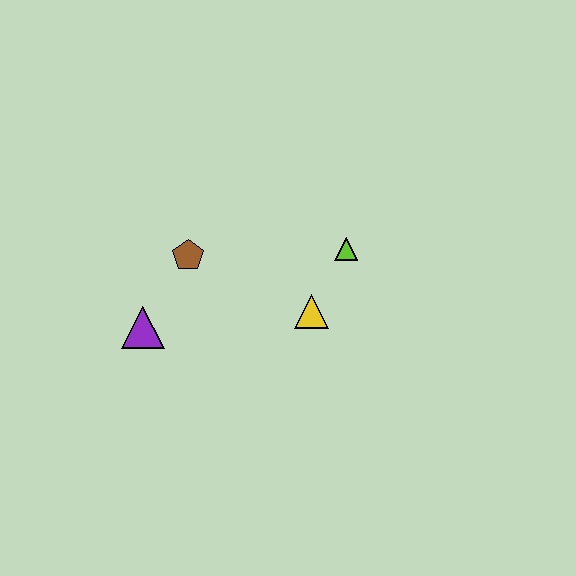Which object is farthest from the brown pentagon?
The lime triangle is farthest from the brown pentagon.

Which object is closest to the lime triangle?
The yellow triangle is closest to the lime triangle.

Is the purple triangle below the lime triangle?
Yes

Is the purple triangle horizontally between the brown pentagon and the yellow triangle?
No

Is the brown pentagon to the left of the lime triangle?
Yes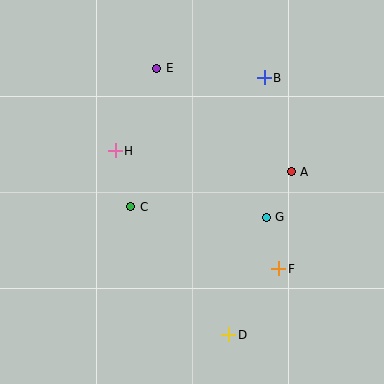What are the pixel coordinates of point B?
Point B is at (264, 78).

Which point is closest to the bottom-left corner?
Point C is closest to the bottom-left corner.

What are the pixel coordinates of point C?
Point C is at (131, 207).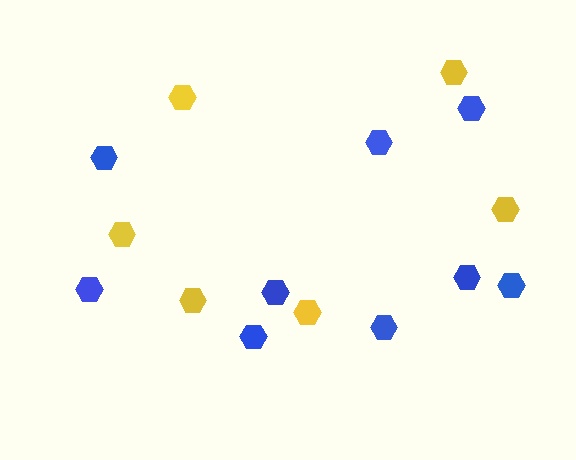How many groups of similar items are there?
There are 2 groups: one group of blue hexagons (9) and one group of yellow hexagons (6).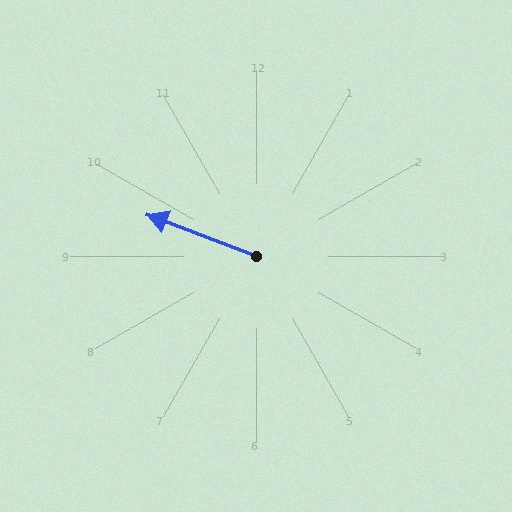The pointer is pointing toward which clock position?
Roughly 10 o'clock.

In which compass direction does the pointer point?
West.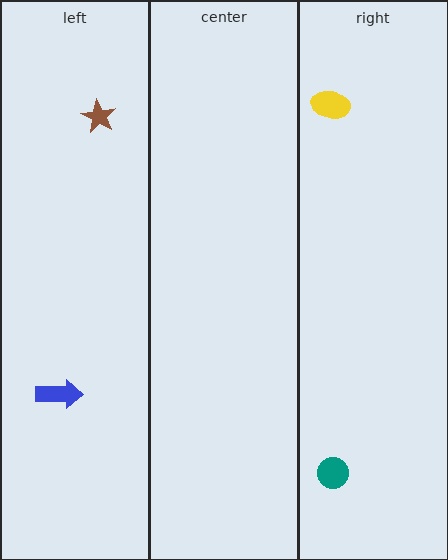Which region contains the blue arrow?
The left region.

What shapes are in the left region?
The blue arrow, the brown star.